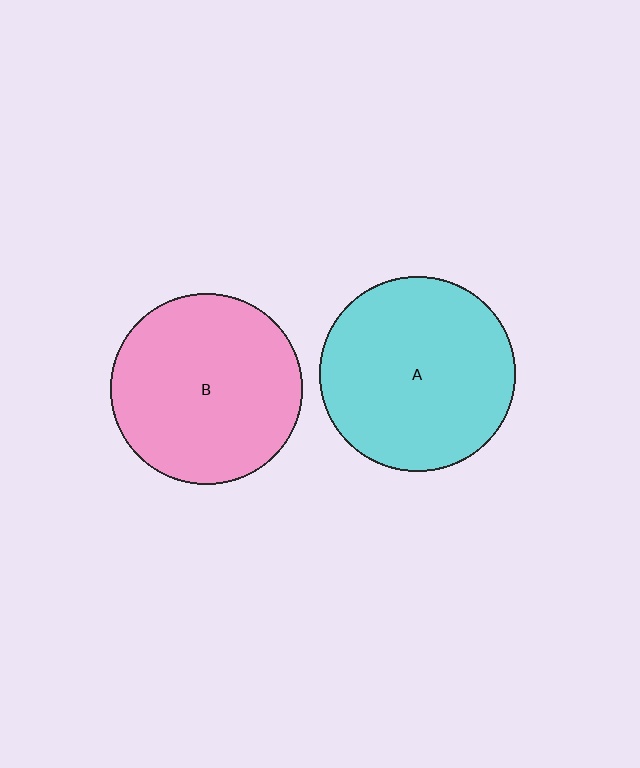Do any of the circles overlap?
No, none of the circles overlap.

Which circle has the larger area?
Circle A (cyan).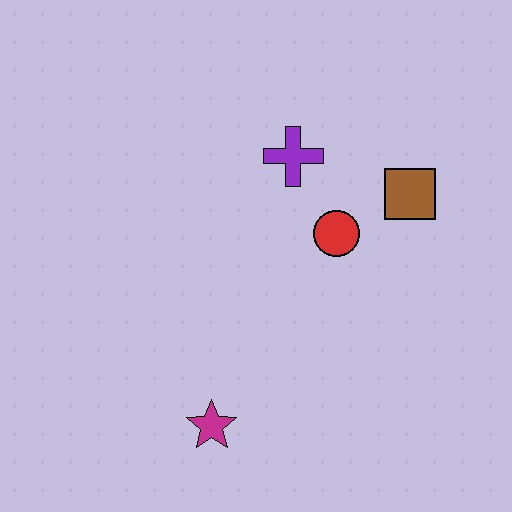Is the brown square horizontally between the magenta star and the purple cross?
No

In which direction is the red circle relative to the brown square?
The red circle is to the left of the brown square.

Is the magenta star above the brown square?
No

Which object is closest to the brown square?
The red circle is closest to the brown square.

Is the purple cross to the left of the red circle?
Yes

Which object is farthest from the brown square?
The magenta star is farthest from the brown square.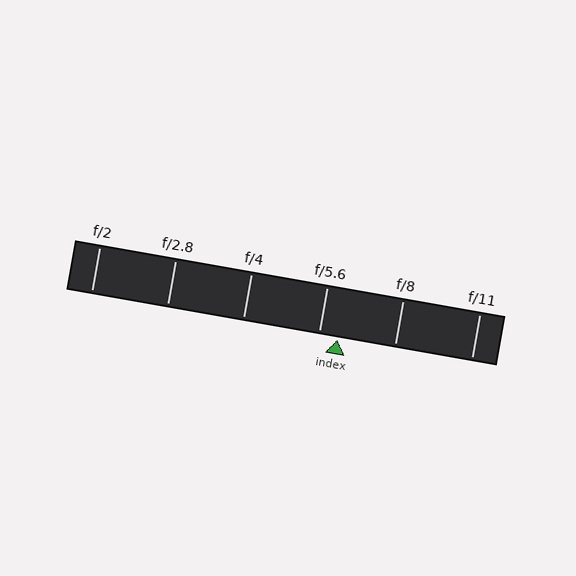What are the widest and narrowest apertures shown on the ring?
The widest aperture shown is f/2 and the narrowest is f/11.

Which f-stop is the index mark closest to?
The index mark is closest to f/5.6.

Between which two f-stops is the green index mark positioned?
The index mark is between f/5.6 and f/8.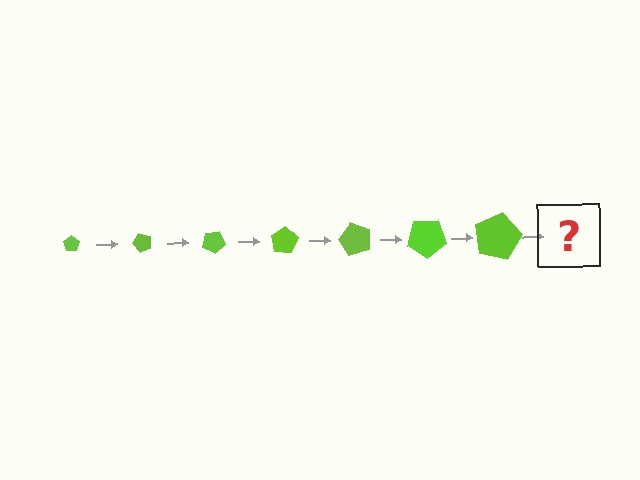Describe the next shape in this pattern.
It should be a pentagon, larger than the previous one and rotated 350 degrees from the start.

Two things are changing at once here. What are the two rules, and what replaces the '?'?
The two rules are that the pentagon grows larger each step and it rotates 50 degrees each step. The '?' should be a pentagon, larger than the previous one and rotated 350 degrees from the start.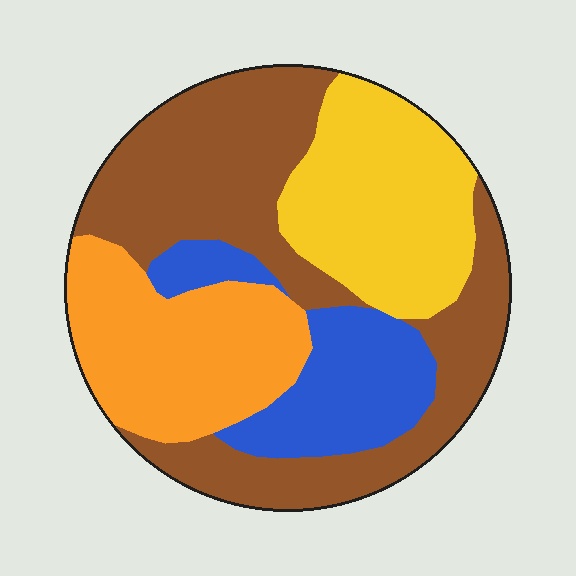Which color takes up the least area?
Blue, at roughly 15%.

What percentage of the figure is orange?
Orange covers roughly 20% of the figure.